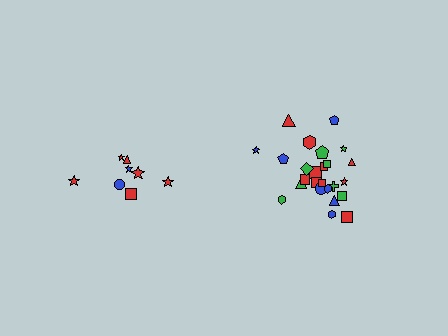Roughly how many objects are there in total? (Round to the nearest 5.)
Roughly 35 objects in total.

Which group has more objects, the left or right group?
The right group.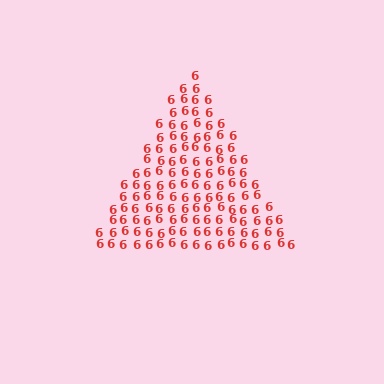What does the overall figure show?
The overall figure shows a triangle.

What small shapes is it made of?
It is made of small digit 6's.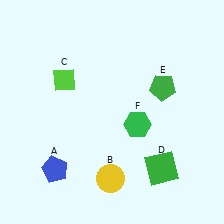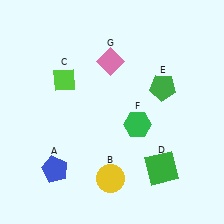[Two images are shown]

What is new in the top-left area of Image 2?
A pink diamond (G) was added in the top-left area of Image 2.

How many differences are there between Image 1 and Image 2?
There is 1 difference between the two images.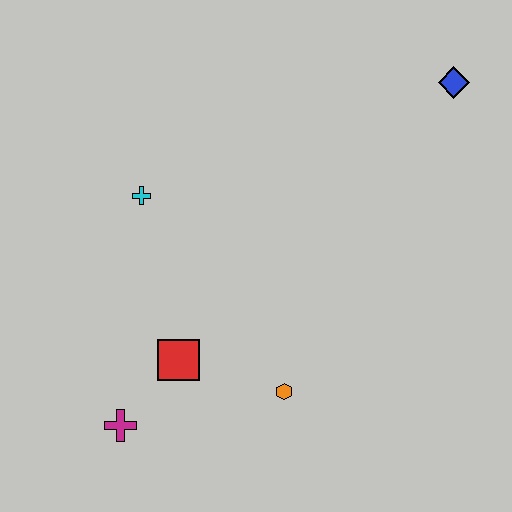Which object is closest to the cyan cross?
The red square is closest to the cyan cross.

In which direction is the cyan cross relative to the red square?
The cyan cross is above the red square.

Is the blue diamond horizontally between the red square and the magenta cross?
No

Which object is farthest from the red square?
The blue diamond is farthest from the red square.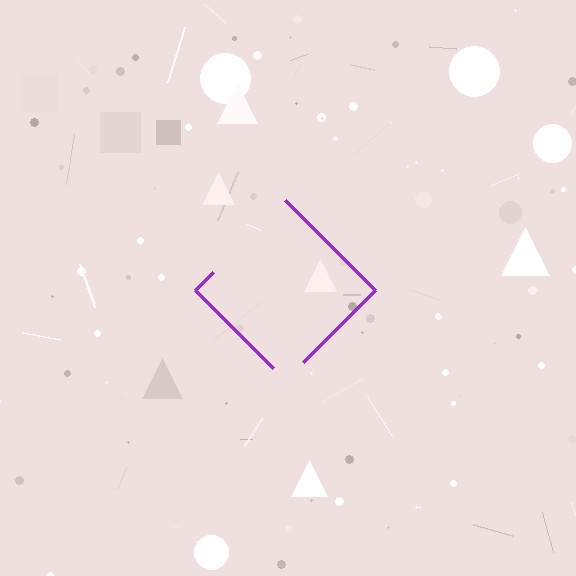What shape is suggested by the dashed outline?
The dashed outline suggests a diamond.